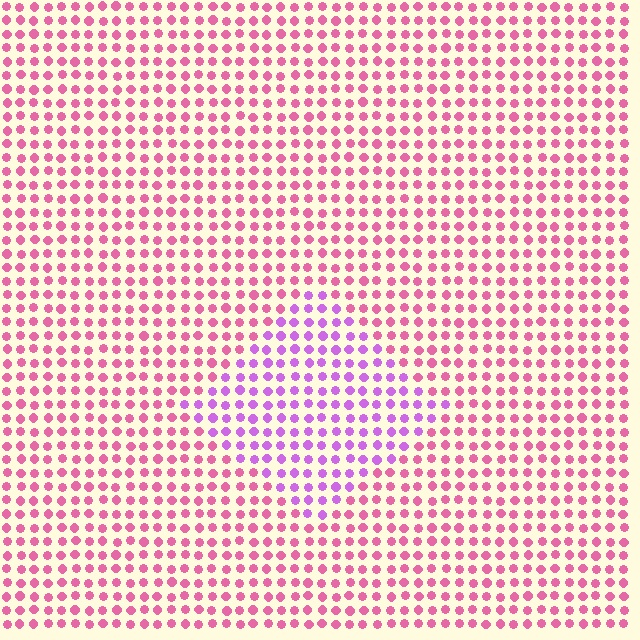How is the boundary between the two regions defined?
The boundary is defined purely by a slight shift in hue (about 42 degrees). Spacing, size, and orientation are identical on both sides.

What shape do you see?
I see a diamond.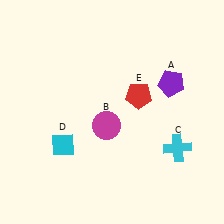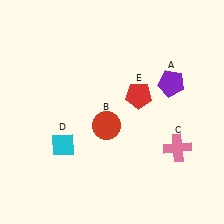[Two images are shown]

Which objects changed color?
B changed from magenta to red. C changed from cyan to pink.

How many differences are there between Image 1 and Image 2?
There are 2 differences between the two images.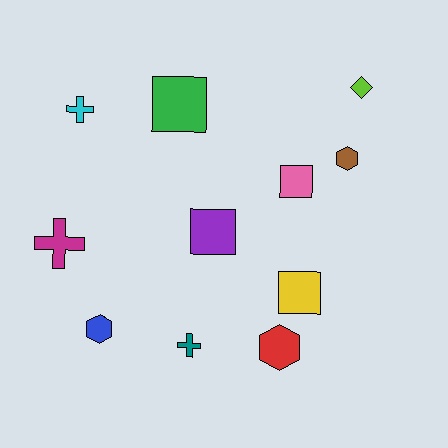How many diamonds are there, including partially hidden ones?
There is 1 diamond.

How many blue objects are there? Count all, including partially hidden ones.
There is 1 blue object.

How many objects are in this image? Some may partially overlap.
There are 11 objects.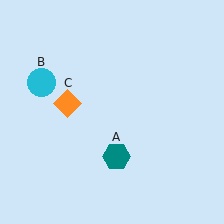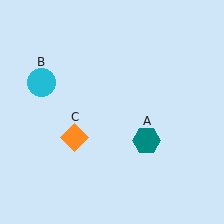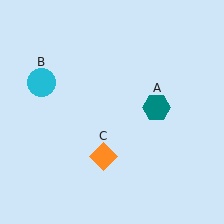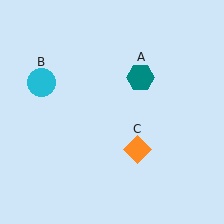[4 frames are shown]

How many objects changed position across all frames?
2 objects changed position: teal hexagon (object A), orange diamond (object C).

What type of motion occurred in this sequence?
The teal hexagon (object A), orange diamond (object C) rotated counterclockwise around the center of the scene.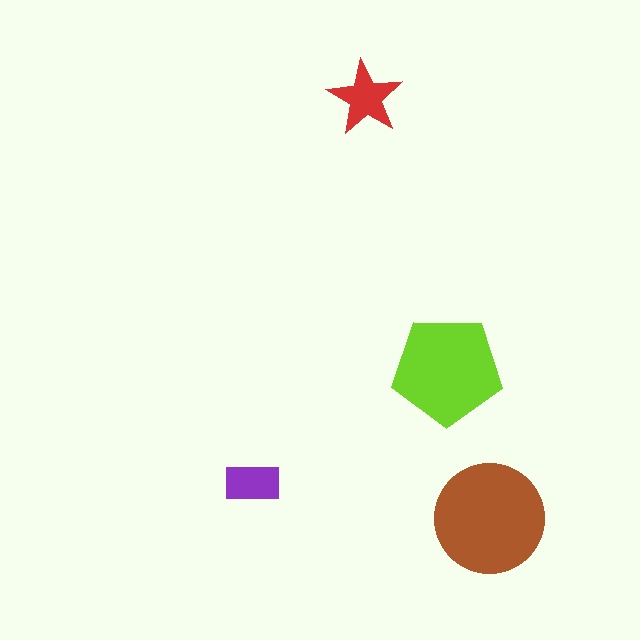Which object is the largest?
The brown circle.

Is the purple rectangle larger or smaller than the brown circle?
Smaller.